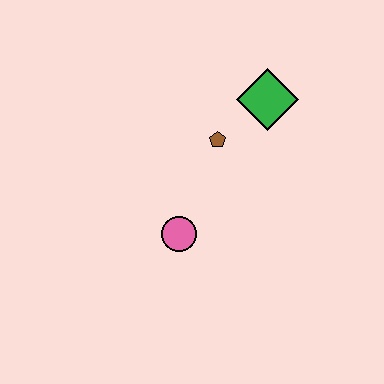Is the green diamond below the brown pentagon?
No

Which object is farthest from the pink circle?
The green diamond is farthest from the pink circle.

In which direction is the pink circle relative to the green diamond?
The pink circle is below the green diamond.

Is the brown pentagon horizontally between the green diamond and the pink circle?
Yes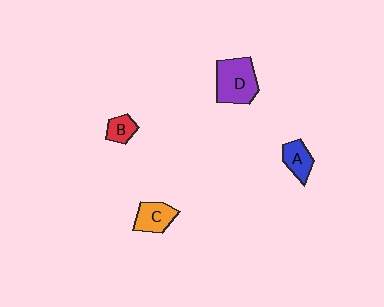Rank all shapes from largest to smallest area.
From largest to smallest: D (purple), C (orange), A (blue), B (red).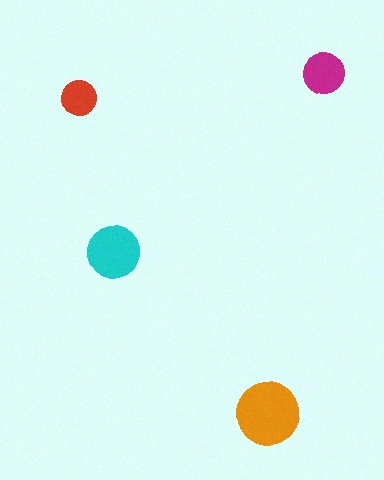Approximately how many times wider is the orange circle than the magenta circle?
About 1.5 times wider.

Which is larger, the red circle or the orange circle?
The orange one.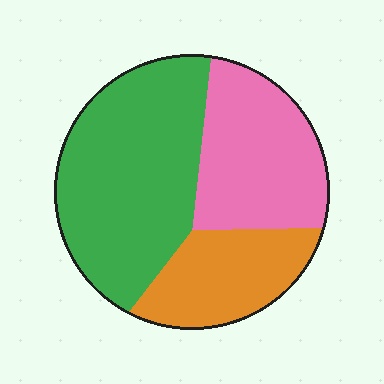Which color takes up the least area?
Orange, at roughly 20%.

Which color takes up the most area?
Green, at roughly 45%.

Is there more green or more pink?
Green.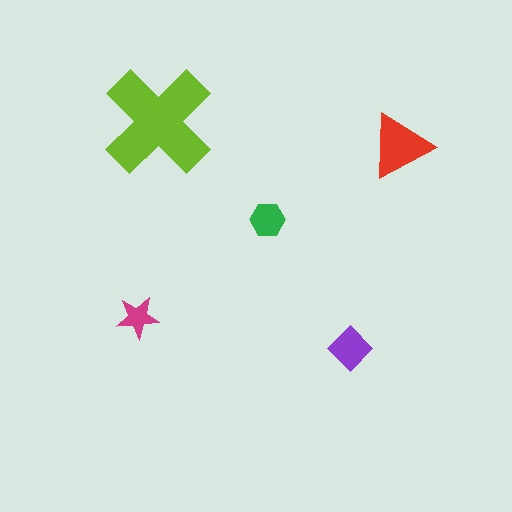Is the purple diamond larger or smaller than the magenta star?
Larger.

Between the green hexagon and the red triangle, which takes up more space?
The red triangle.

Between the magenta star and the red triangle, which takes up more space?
The red triangle.